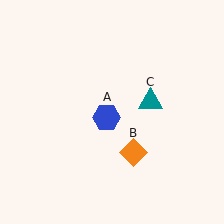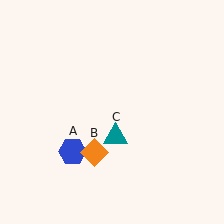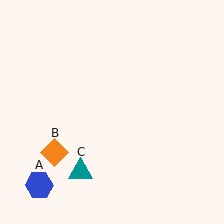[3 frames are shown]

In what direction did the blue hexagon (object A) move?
The blue hexagon (object A) moved down and to the left.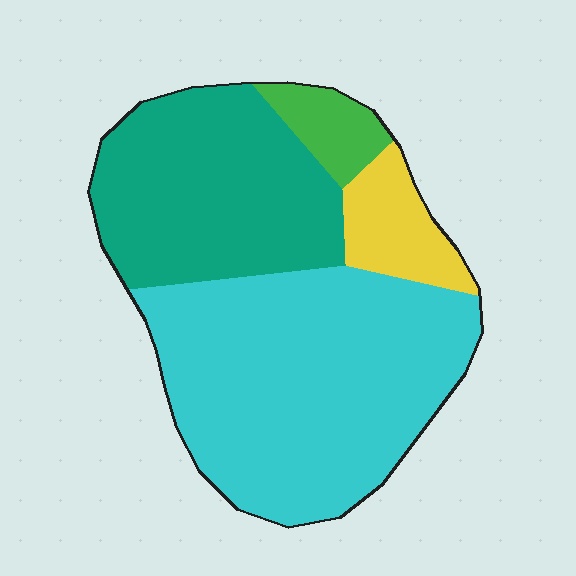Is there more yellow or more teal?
Teal.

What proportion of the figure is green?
Green covers about 5% of the figure.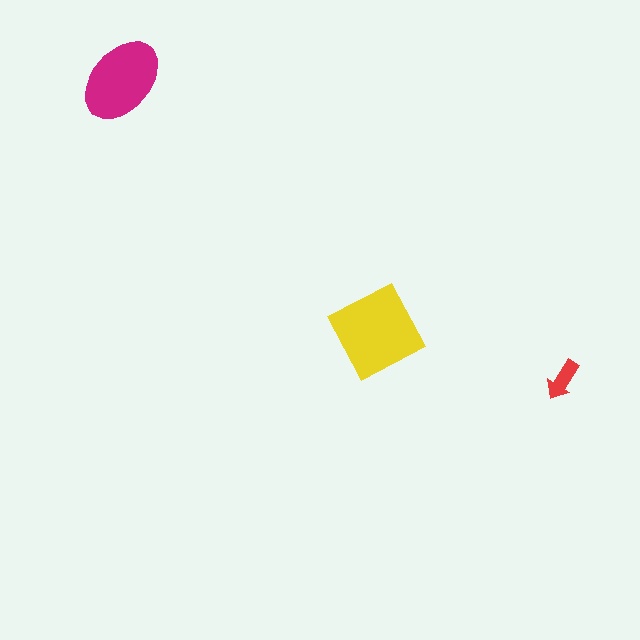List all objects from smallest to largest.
The red arrow, the magenta ellipse, the yellow square.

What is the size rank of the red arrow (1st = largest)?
3rd.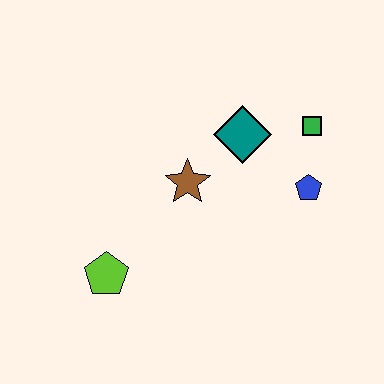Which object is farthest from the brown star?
The green square is farthest from the brown star.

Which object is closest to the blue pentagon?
The green square is closest to the blue pentagon.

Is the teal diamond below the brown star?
No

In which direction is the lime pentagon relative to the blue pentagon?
The lime pentagon is to the left of the blue pentagon.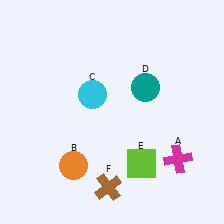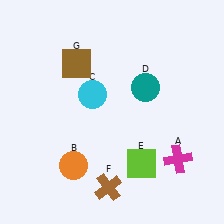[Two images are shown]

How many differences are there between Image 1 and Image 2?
There is 1 difference between the two images.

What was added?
A brown square (G) was added in Image 2.